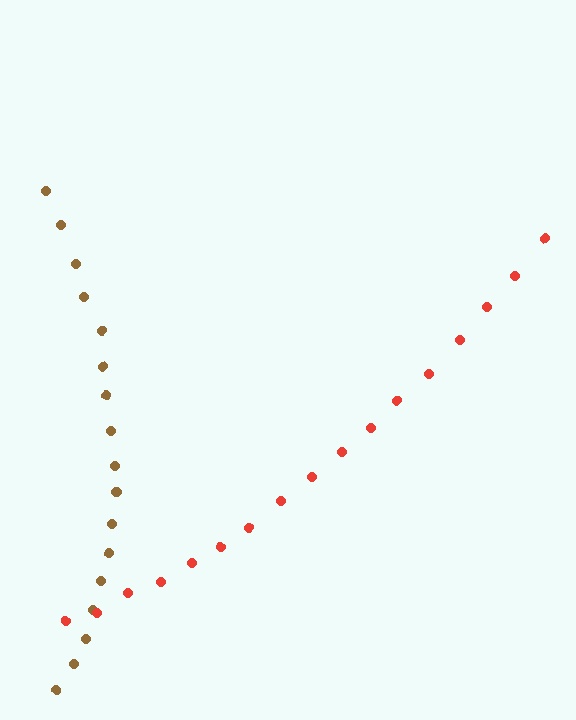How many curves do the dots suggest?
There are 2 distinct paths.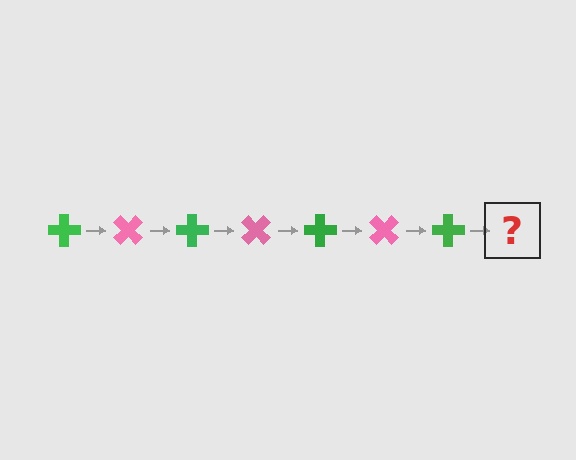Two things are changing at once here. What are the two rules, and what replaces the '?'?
The two rules are that it rotates 45 degrees each step and the color cycles through green and pink. The '?' should be a pink cross, rotated 315 degrees from the start.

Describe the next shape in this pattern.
It should be a pink cross, rotated 315 degrees from the start.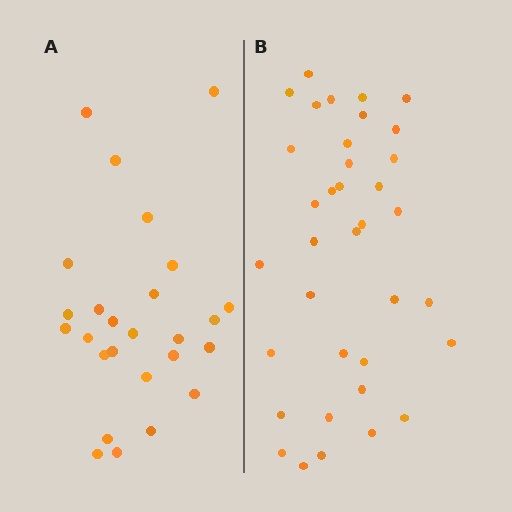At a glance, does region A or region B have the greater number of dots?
Region B (the right region) has more dots.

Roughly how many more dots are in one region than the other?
Region B has roughly 10 or so more dots than region A.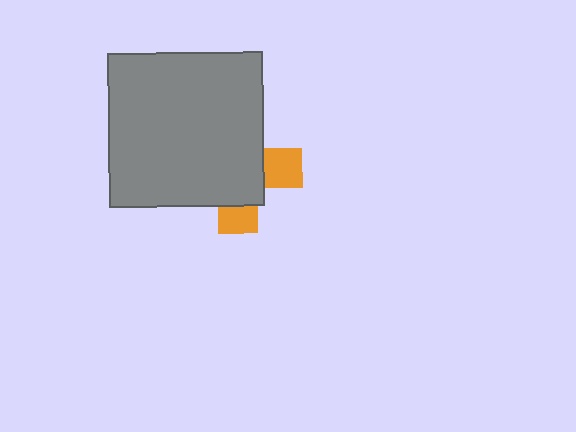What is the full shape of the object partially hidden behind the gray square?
The partially hidden object is an orange cross.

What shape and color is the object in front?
The object in front is a gray square.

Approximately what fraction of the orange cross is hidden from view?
Roughly 70% of the orange cross is hidden behind the gray square.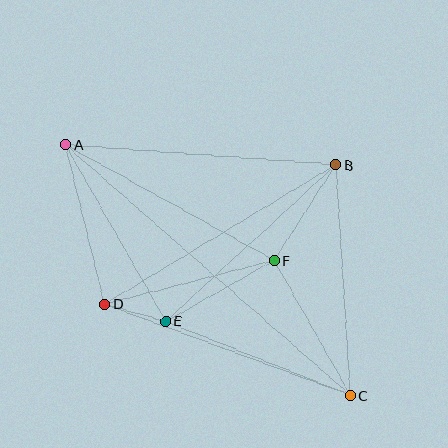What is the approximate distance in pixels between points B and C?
The distance between B and C is approximately 231 pixels.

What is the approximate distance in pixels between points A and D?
The distance between A and D is approximately 164 pixels.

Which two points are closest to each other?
Points D and E are closest to each other.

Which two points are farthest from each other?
Points A and C are farthest from each other.